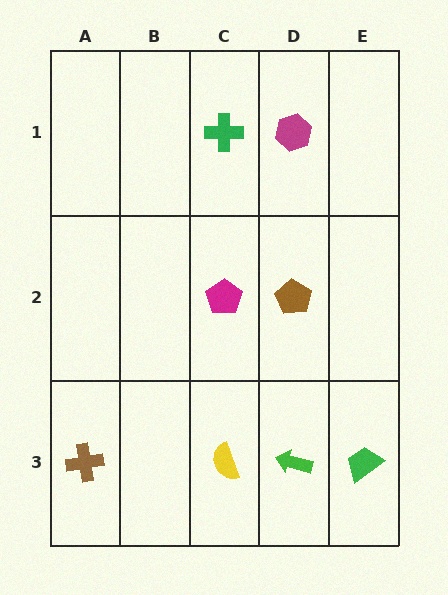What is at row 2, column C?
A magenta pentagon.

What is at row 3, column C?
A yellow semicircle.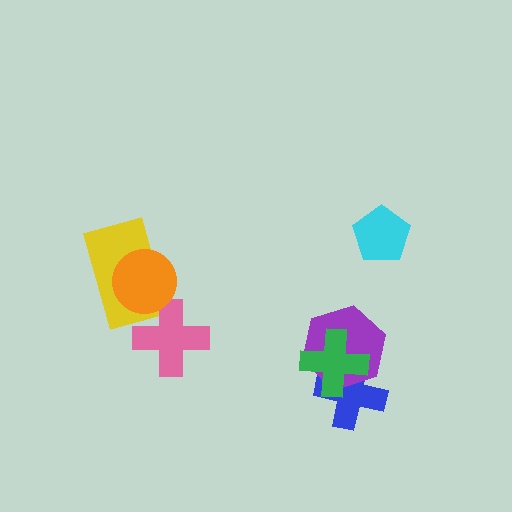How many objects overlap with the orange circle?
2 objects overlap with the orange circle.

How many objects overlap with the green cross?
2 objects overlap with the green cross.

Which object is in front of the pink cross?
The orange circle is in front of the pink cross.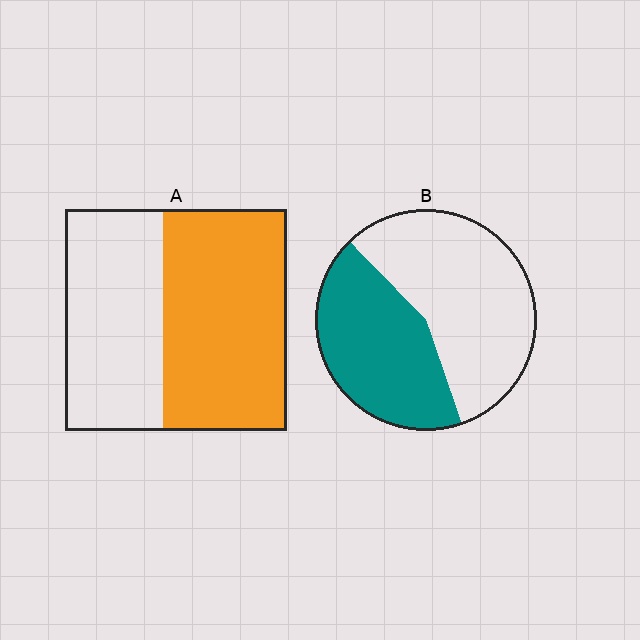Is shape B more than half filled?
No.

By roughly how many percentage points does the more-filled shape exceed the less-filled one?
By roughly 15 percentage points (A over B).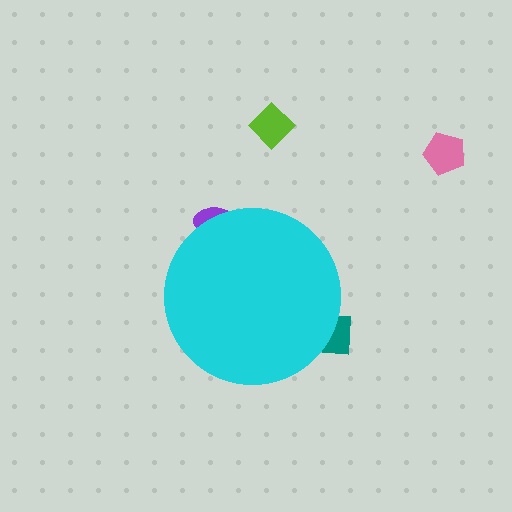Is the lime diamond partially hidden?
No, the lime diamond is fully visible.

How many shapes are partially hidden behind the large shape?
2 shapes are partially hidden.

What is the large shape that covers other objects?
A cyan circle.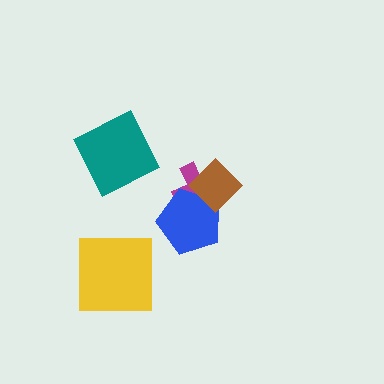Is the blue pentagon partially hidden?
Yes, it is partially covered by another shape.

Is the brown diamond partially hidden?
No, no other shape covers it.